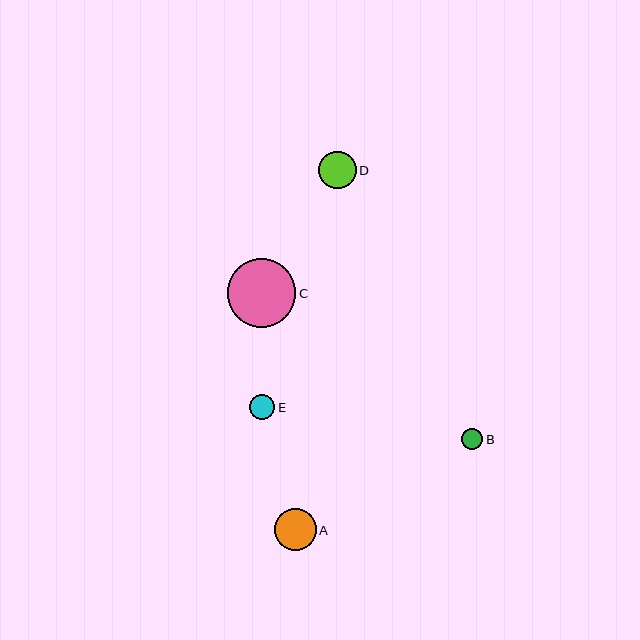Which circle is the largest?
Circle C is the largest with a size of approximately 68 pixels.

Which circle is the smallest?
Circle B is the smallest with a size of approximately 21 pixels.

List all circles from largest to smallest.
From largest to smallest: C, A, D, E, B.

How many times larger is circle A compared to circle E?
Circle A is approximately 1.7 times the size of circle E.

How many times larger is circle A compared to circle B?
Circle A is approximately 2.0 times the size of circle B.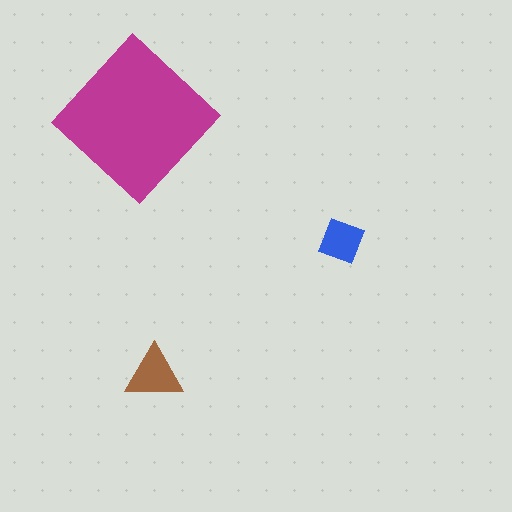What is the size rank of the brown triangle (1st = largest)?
2nd.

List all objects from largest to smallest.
The magenta diamond, the brown triangle, the blue diamond.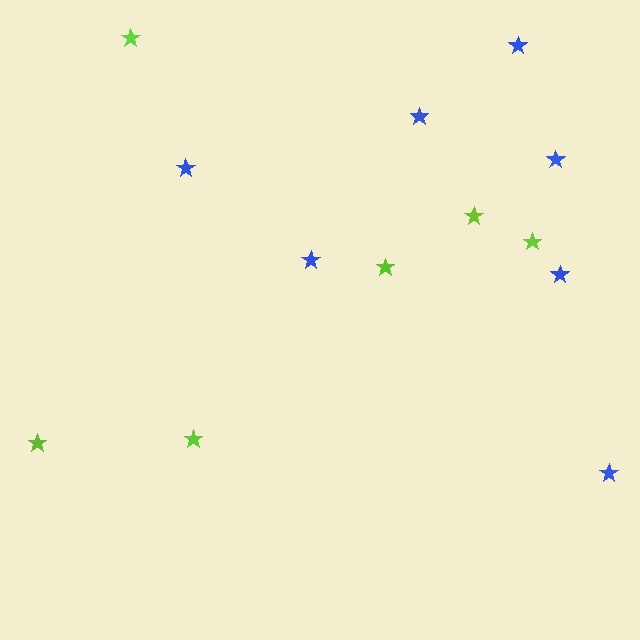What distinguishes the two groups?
There are 2 groups: one group of lime stars (6) and one group of blue stars (7).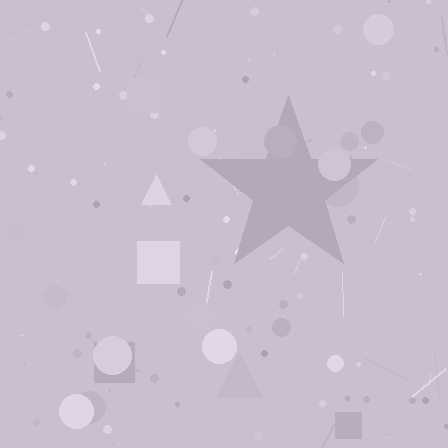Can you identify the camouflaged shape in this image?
The camouflaged shape is a star.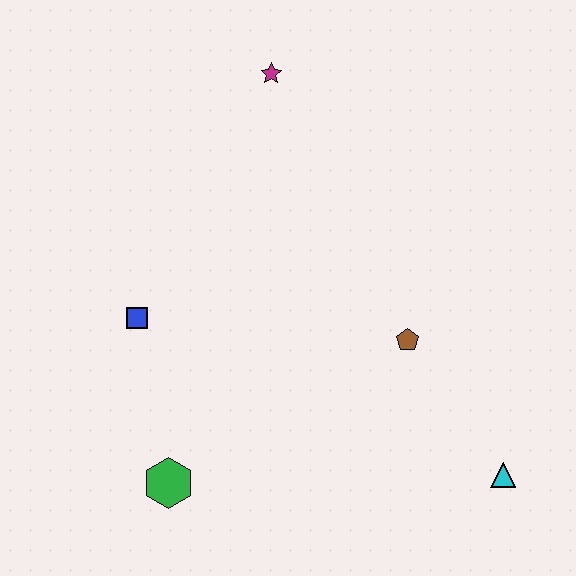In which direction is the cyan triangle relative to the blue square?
The cyan triangle is to the right of the blue square.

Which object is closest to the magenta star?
The blue square is closest to the magenta star.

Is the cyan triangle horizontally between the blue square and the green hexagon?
No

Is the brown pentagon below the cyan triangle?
No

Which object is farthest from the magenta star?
The cyan triangle is farthest from the magenta star.